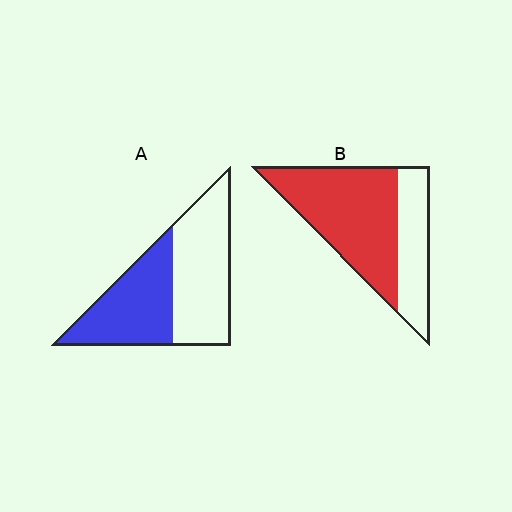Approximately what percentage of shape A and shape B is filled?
A is approximately 45% and B is approximately 70%.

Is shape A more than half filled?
Roughly half.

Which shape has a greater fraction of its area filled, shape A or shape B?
Shape B.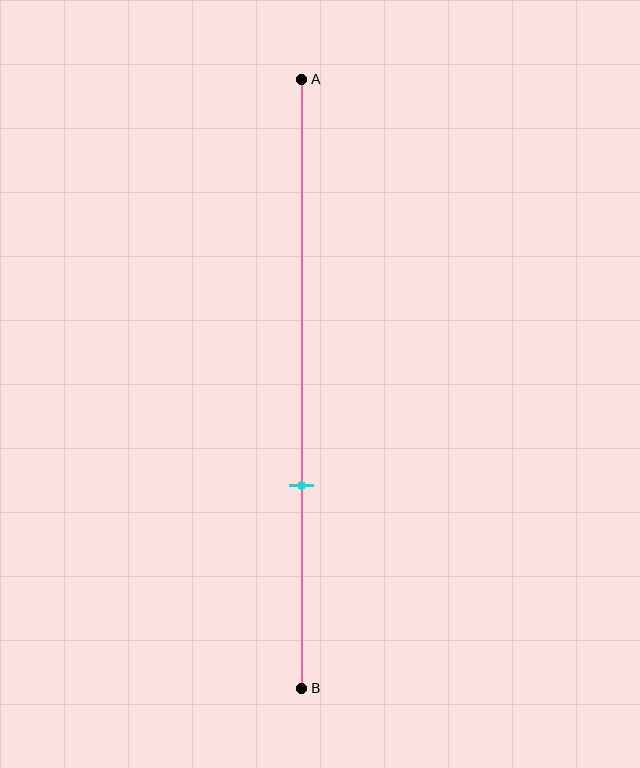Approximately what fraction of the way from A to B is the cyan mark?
The cyan mark is approximately 65% of the way from A to B.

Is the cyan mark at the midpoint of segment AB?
No, the mark is at about 65% from A, not at the 50% midpoint.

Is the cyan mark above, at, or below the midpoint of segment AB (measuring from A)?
The cyan mark is below the midpoint of segment AB.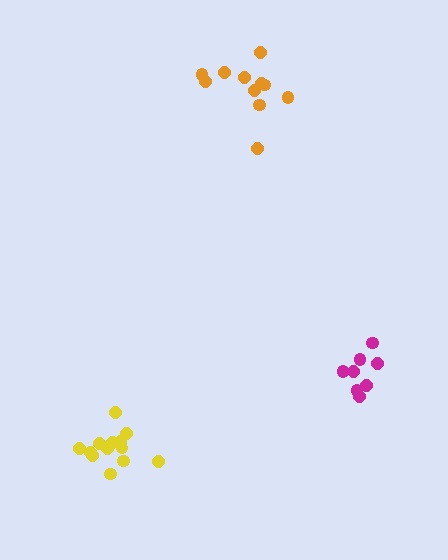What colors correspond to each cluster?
The clusters are colored: magenta, yellow, orange.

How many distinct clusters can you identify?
There are 3 distinct clusters.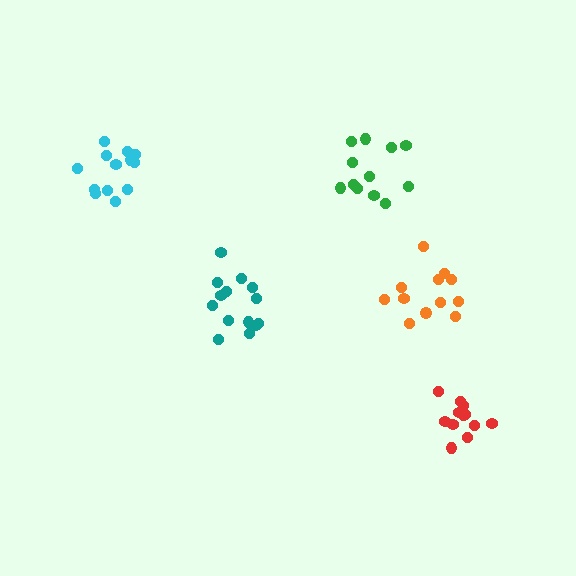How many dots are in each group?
Group 1: 14 dots, Group 2: 12 dots, Group 3: 12 dots, Group 4: 12 dots, Group 5: 13 dots (63 total).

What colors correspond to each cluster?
The clusters are colored: teal, orange, red, green, cyan.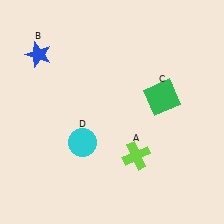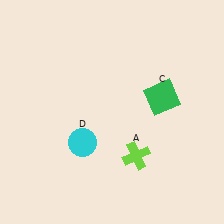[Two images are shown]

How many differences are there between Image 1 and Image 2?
There is 1 difference between the two images.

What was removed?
The blue star (B) was removed in Image 2.